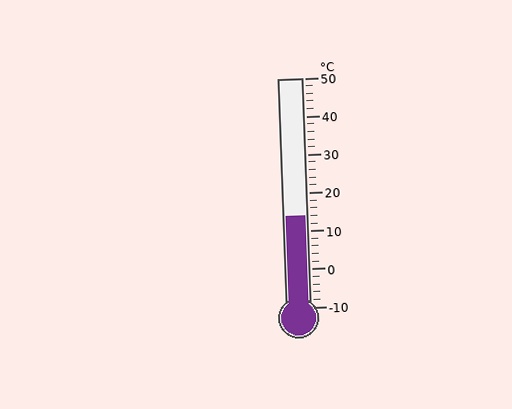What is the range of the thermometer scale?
The thermometer scale ranges from -10°C to 50°C.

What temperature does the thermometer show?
The thermometer shows approximately 14°C.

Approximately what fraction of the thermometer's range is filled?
The thermometer is filled to approximately 40% of its range.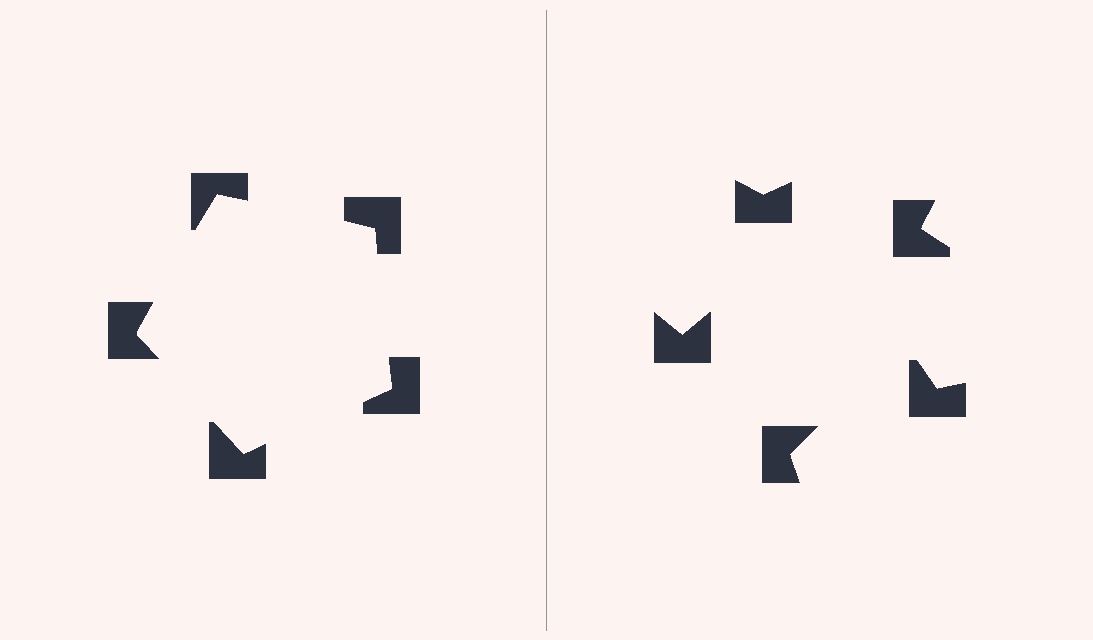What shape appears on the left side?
An illusory pentagon.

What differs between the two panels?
The notched squares are positioned identically on both sides; only the wedge orientations differ. On the left they align to a pentagon; on the right they are misaligned.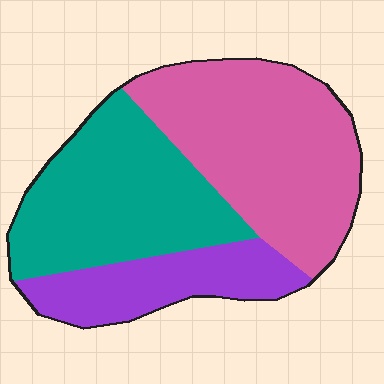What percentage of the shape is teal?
Teal covers around 35% of the shape.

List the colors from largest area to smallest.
From largest to smallest: pink, teal, purple.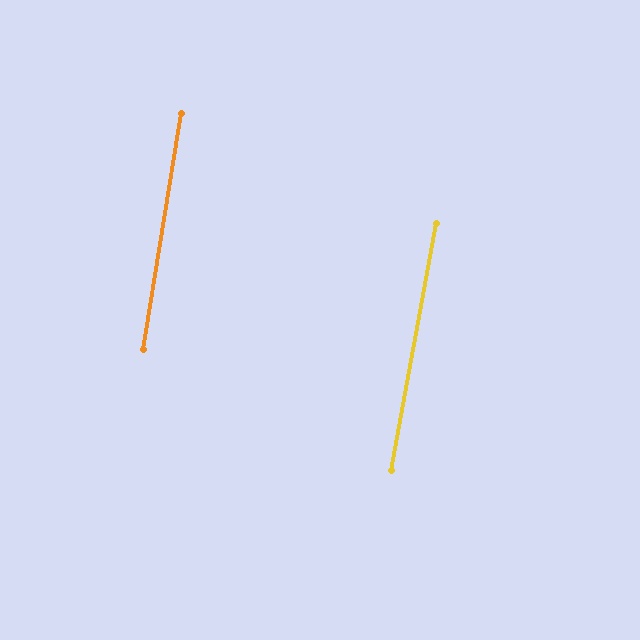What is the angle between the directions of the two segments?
Approximately 1 degree.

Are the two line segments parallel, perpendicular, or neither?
Parallel — their directions differ by only 1.4°.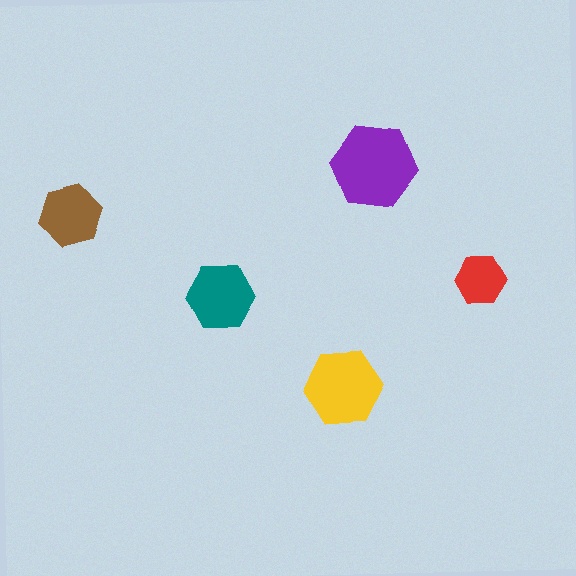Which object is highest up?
The purple hexagon is topmost.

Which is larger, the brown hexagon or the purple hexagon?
The purple one.